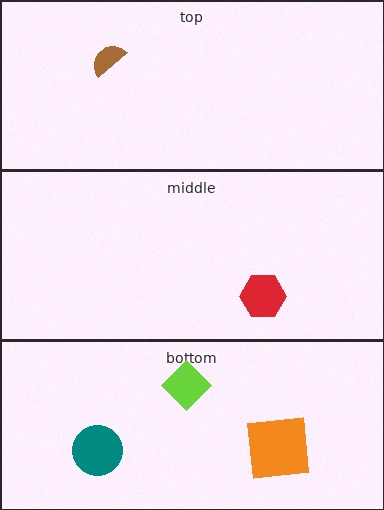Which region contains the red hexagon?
The middle region.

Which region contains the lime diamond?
The bottom region.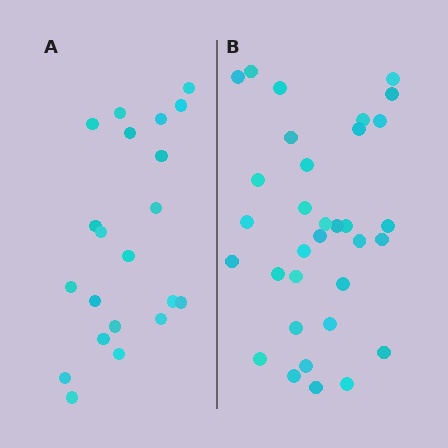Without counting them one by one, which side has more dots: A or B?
Region B (the right region) has more dots.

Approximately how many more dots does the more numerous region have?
Region B has roughly 12 or so more dots than region A.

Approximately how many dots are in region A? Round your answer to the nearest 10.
About 20 dots. (The exact count is 21, which rounds to 20.)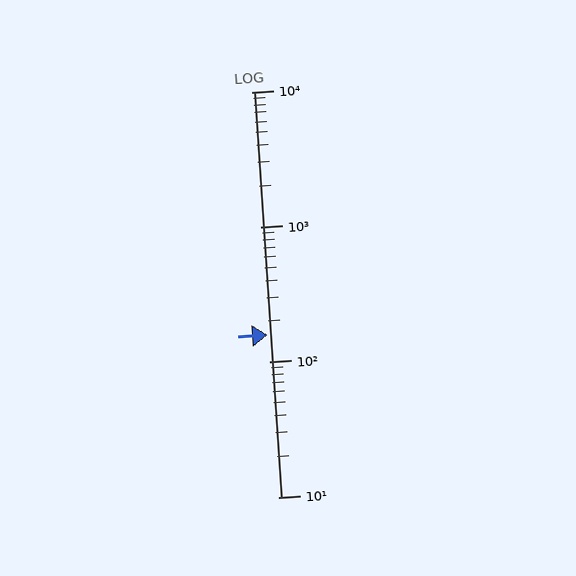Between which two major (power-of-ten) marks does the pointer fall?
The pointer is between 100 and 1000.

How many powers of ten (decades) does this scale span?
The scale spans 3 decades, from 10 to 10000.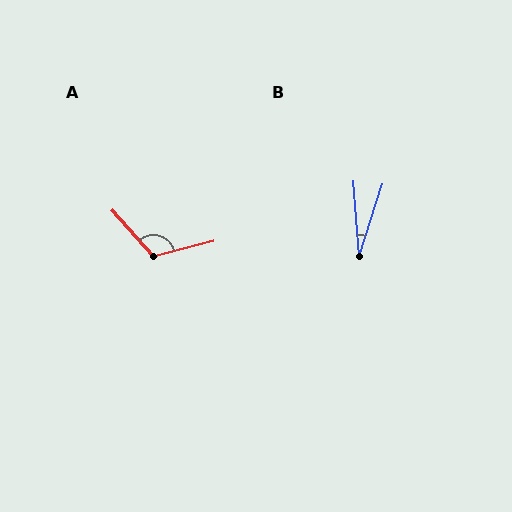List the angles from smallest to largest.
B (22°), A (117°).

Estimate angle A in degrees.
Approximately 117 degrees.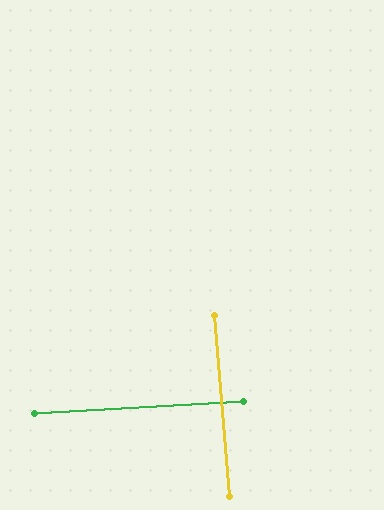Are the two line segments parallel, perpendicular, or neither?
Perpendicular — they meet at approximately 88°.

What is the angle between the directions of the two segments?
Approximately 88 degrees.